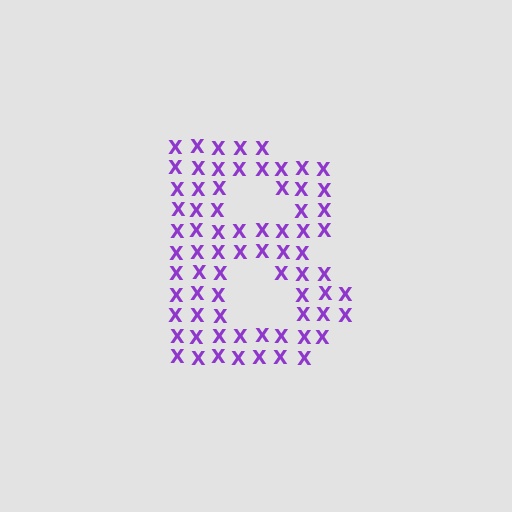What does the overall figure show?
The overall figure shows the letter B.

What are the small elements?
The small elements are letter X's.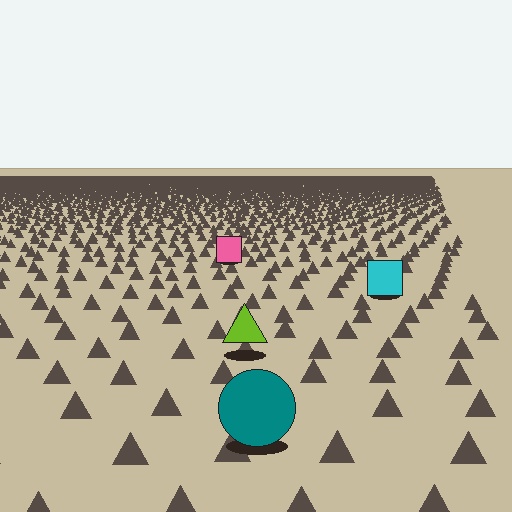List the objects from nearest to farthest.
From nearest to farthest: the teal circle, the lime triangle, the cyan square, the pink square.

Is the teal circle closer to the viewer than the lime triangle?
Yes. The teal circle is closer — you can tell from the texture gradient: the ground texture is coarser near it.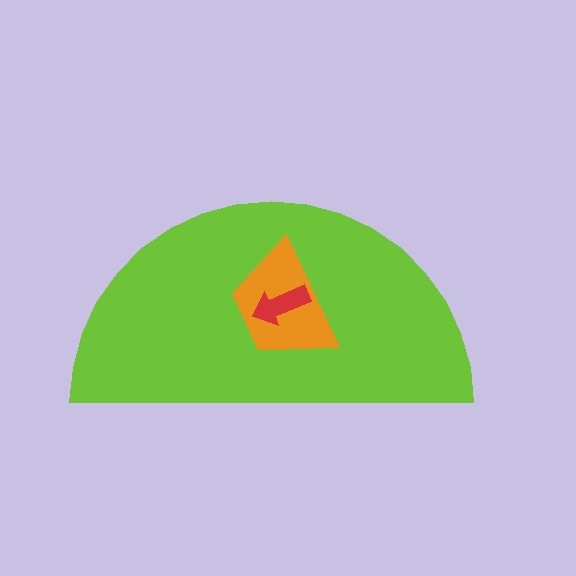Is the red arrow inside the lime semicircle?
Yes.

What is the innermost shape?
The red arrow.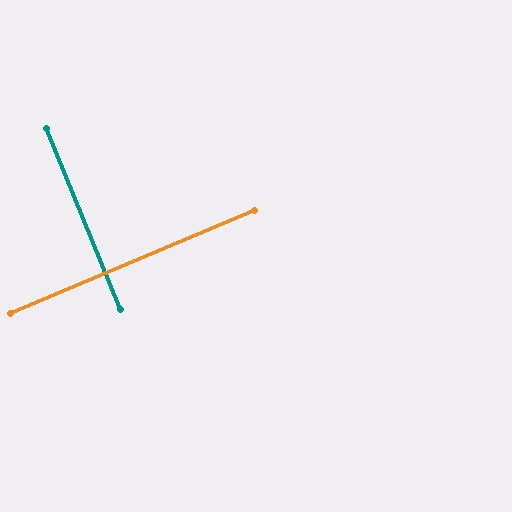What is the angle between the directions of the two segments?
Approximately 89 degrees.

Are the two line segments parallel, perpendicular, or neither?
Perpendicular — they meet at approximately 89°.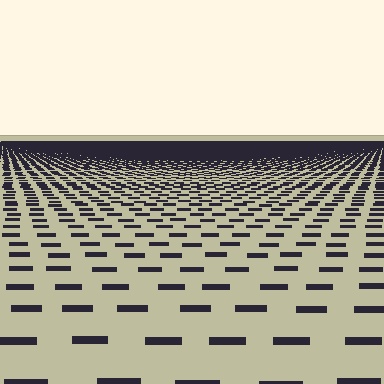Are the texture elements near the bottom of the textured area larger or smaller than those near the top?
Larger. Near the bottom, elements are closer to the viewer and appear at a bigger on-screen size.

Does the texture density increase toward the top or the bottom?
Density increases toward the top.